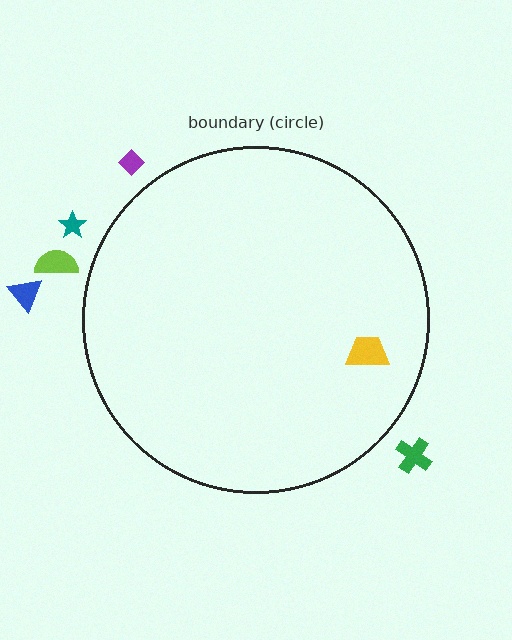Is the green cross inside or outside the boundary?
Outside.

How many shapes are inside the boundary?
1 inside, 5 outside.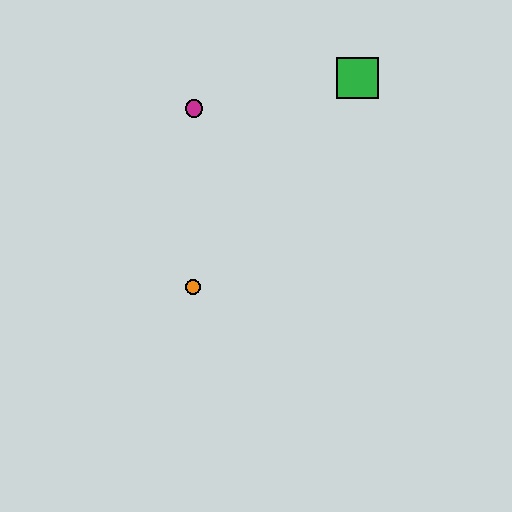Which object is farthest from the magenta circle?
The orange circle is farthest from the magenta circle.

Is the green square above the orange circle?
Yes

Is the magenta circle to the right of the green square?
No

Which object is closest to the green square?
The magenta circle is closest to the green square.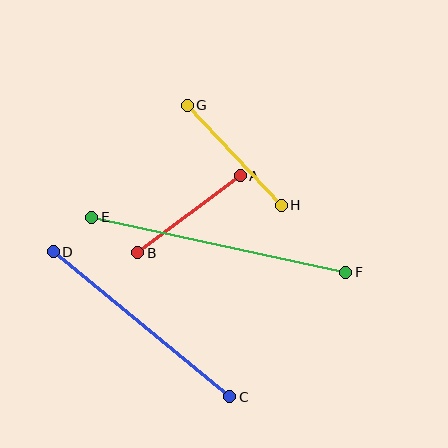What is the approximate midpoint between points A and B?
The midpoint is at approximately (189, 214) pixels.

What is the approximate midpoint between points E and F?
The midpoint is at approximately (219, 245) pixels.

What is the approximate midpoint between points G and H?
The midpoint is at approximately (234, 155) pixels.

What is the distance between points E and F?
The distance is approximately 260 pixels.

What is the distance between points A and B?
The distance is approximately 128 pixels.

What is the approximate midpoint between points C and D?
The midpoint is at approximately (142, 324) pixels.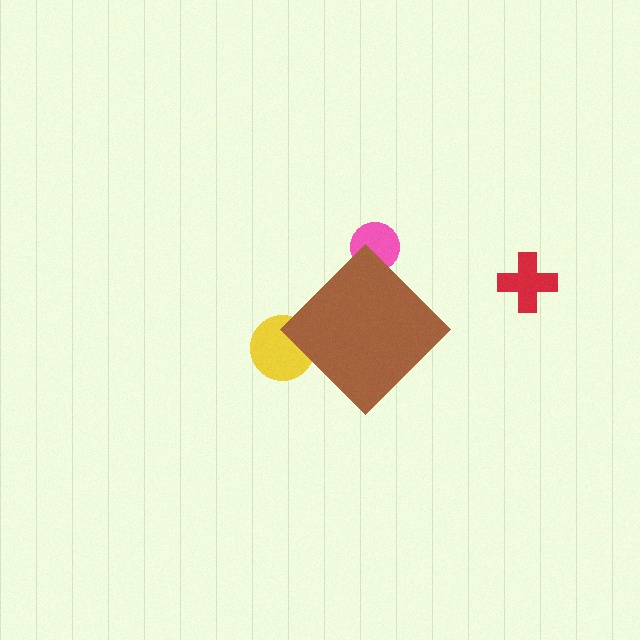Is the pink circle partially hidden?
Yes, the pink circle is partially hidden behind the brown diamond.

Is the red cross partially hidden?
No, the red cross is fully visible.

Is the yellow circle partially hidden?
Yes, the yellow circle is partially hidden behind the brown diamond.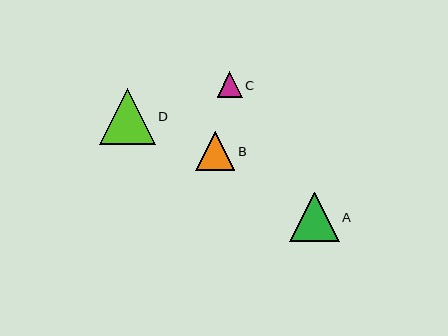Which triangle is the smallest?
Triangle C is the smallest with a size of approximately 25 pixels.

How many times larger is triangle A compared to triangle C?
Triangle A is approximately 2.0 times the size of triangle C.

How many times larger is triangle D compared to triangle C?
Triangle D is approximately 2.3 times the size of triangle C.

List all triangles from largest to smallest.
From largest to smallest: D, A, B, C.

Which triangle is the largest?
Triangle D is the largest with a size of approximately 56 pixels.